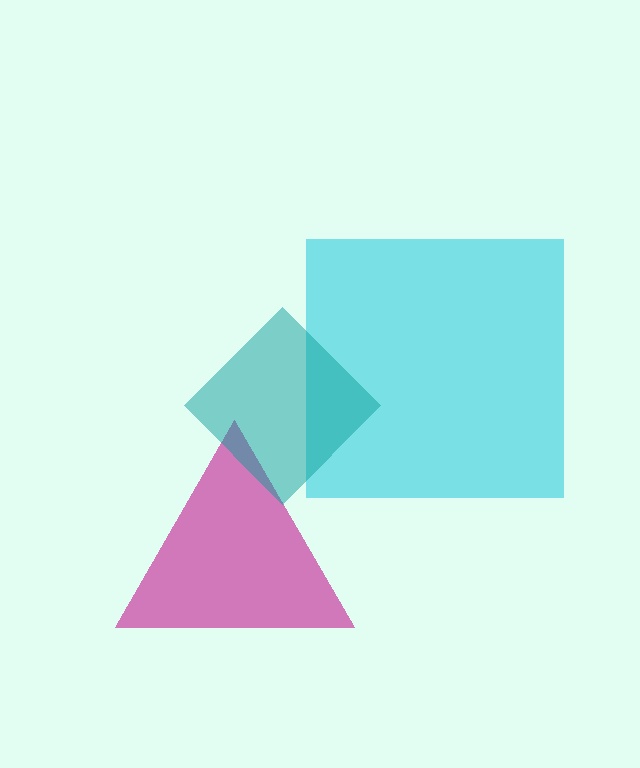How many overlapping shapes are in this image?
There are 3 overlapping shapes in the image.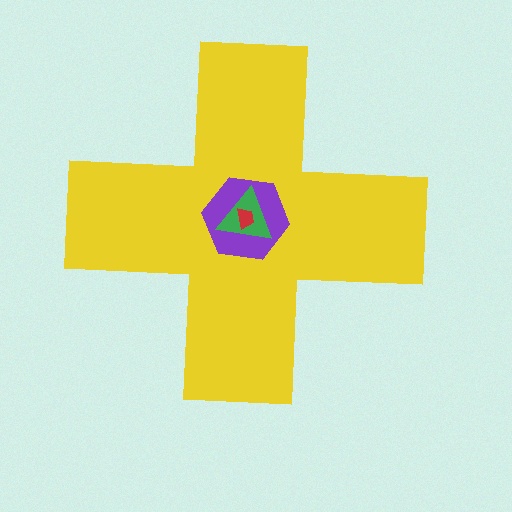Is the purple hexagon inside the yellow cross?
Yes.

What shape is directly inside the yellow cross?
The purple hexagon.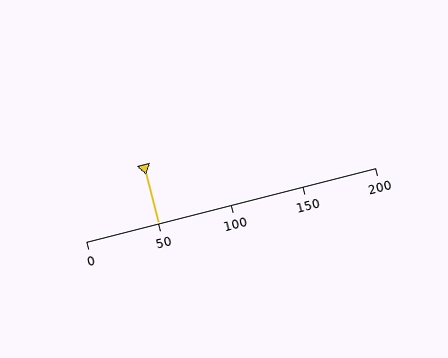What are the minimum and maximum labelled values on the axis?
The axis runs from 0 to 200.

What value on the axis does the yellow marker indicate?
The marker indicates approximately 50.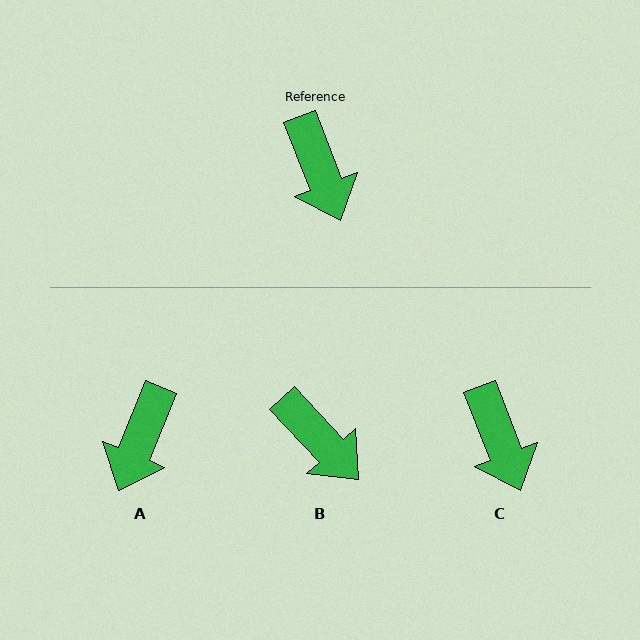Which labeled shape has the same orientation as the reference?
C.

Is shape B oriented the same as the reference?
No, it is off by about 22 degrees.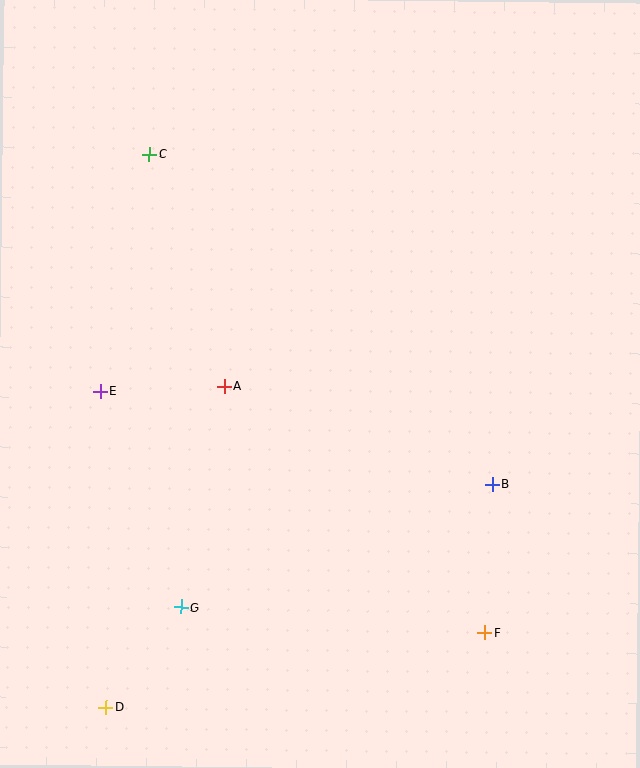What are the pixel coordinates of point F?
Point F is at (485, 632).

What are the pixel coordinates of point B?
Point B is at (492, 484).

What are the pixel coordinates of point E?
Point E is at (100, 391).